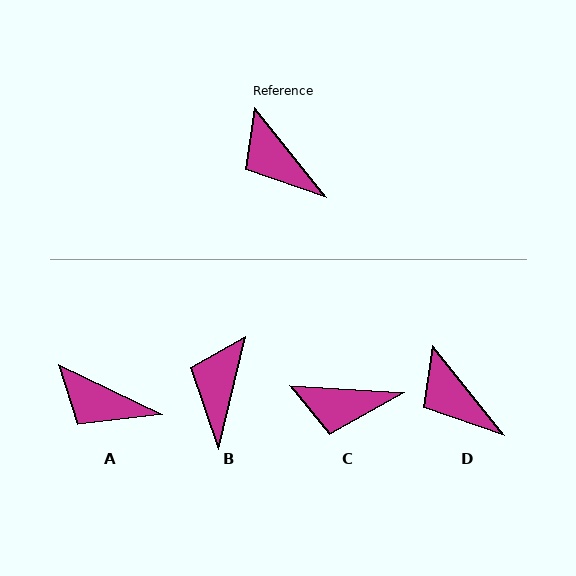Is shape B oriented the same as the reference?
No, it is off by about 52 degrees.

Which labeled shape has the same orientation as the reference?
D.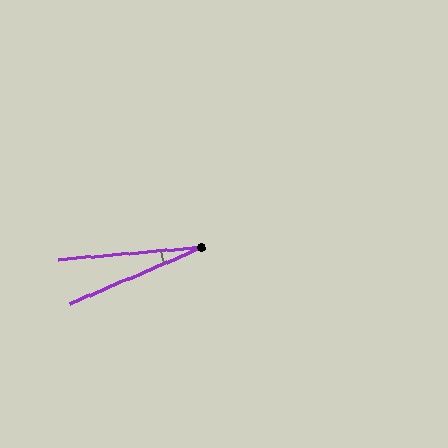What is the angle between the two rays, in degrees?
Approximately 18 degrees.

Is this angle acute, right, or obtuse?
It is acute.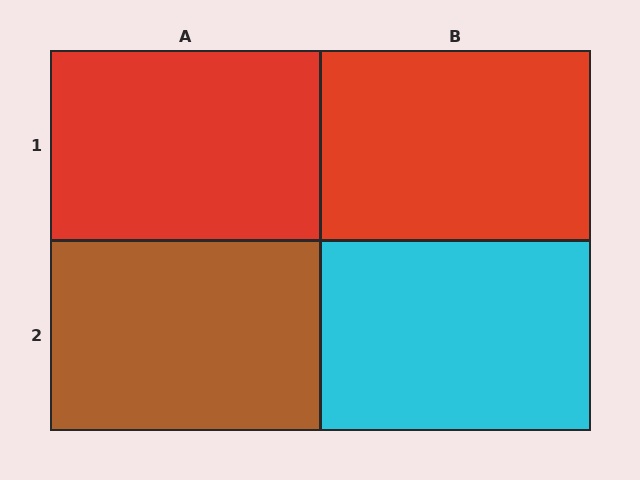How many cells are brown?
1 cell is brown.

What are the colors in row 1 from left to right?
Red, red.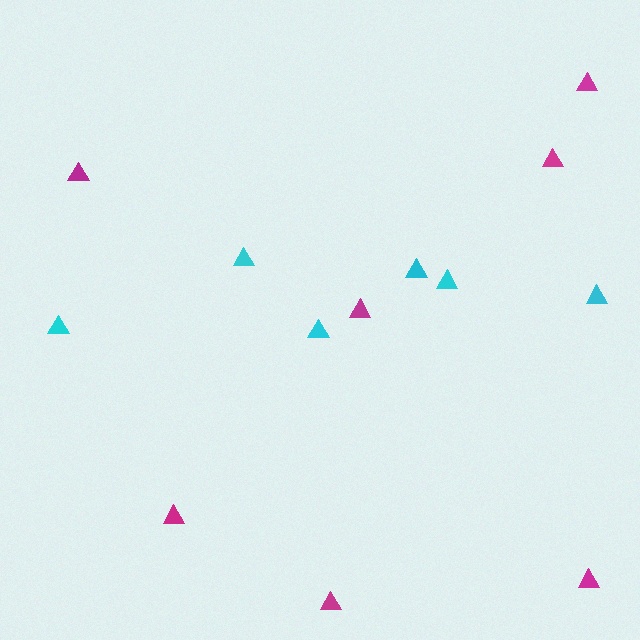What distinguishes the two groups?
There are 2 groups: one group of magenta triangles (7) and one group of cyan triangles (6).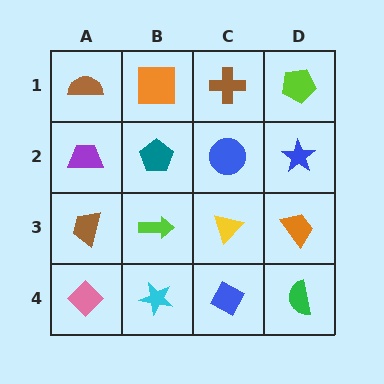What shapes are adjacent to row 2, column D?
A lime pentagon (row 1, column D), an orange trapezoid (row 3, column D), a blue circle (row 2, column C).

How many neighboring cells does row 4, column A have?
2.